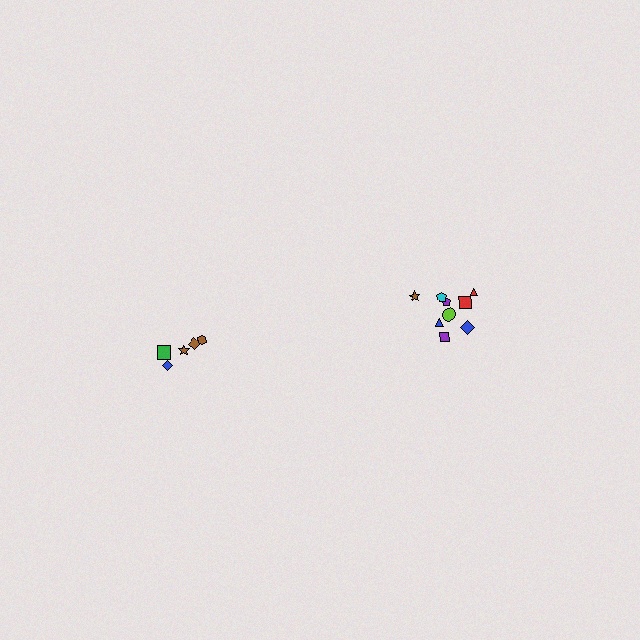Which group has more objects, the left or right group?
The right group.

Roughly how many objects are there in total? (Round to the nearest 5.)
Roughly 15 objects in total.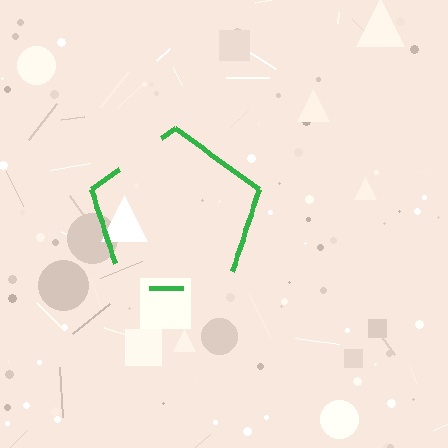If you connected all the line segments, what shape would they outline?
They would outline a pentagon.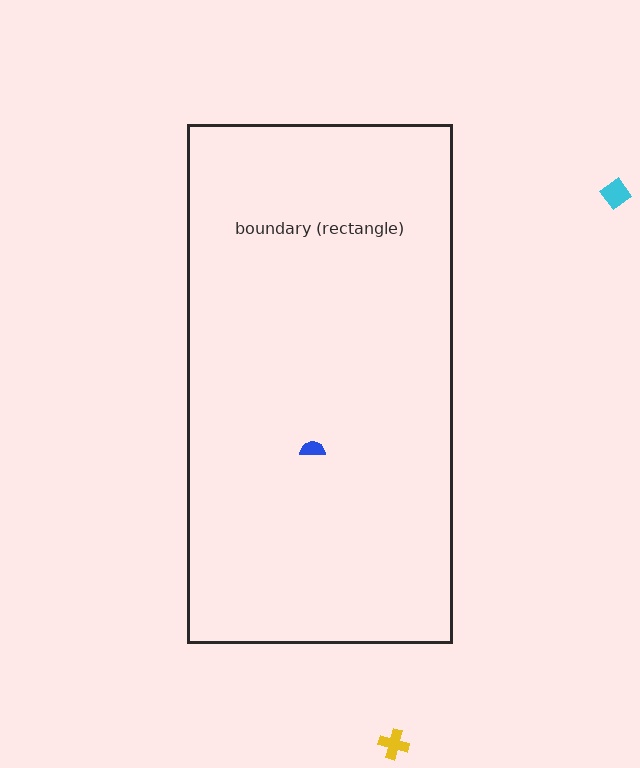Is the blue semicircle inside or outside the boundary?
Inside.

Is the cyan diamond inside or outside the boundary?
Outside.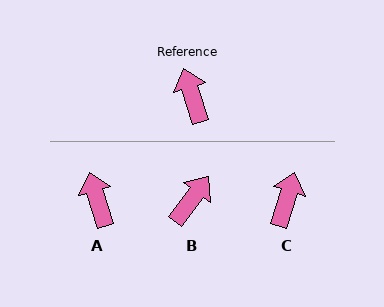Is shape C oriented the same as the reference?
No, it is off by about 34 degrees.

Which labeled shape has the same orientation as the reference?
A.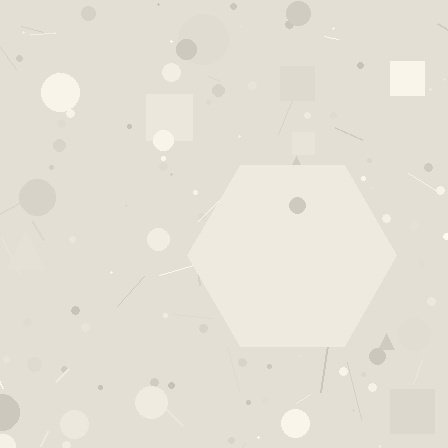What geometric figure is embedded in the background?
A hexagon is embedded in the background.